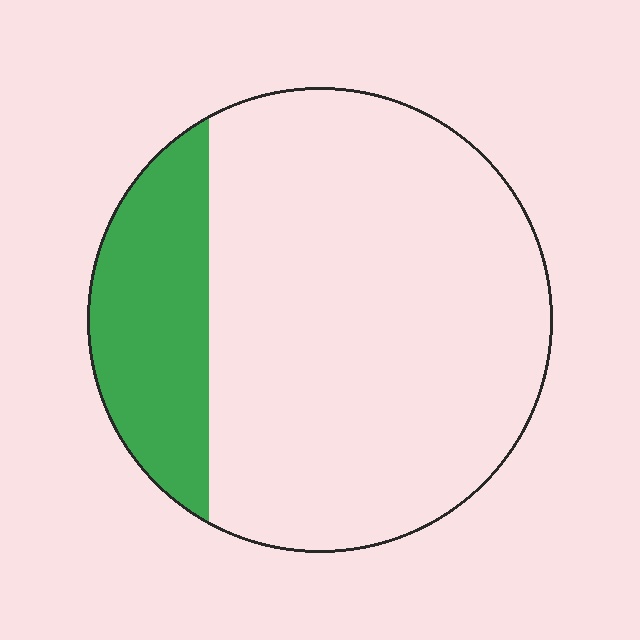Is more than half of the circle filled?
No.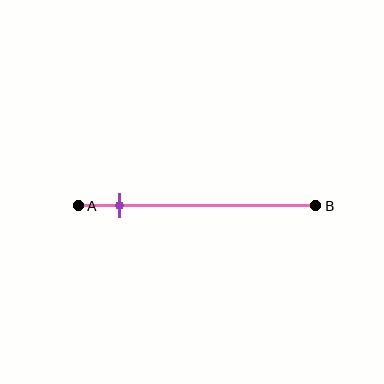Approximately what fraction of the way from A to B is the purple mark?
The purple mark is approximately 15% of the way from A to B.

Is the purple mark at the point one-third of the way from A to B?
No, the mark is at about 15% from A, not at the 33% one-third point.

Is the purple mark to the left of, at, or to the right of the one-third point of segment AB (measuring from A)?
The purple mark is to the left of the one-third point of segment AB.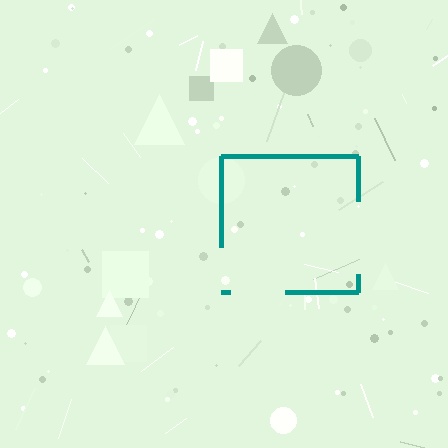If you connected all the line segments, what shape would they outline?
They would outline a square.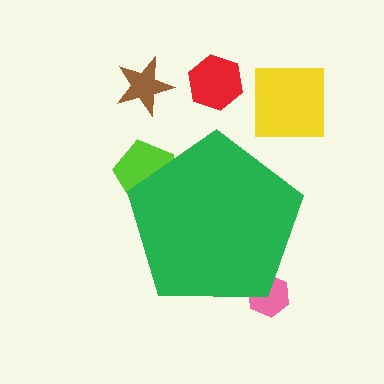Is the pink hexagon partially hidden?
Yes, the pink hexagon is partially hidden behind the green pentagon.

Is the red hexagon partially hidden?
No, the red hexagon is fully visible.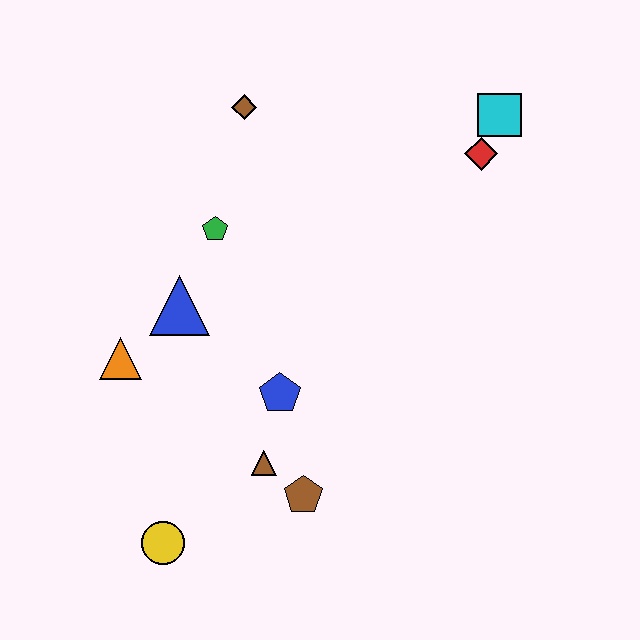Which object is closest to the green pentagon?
The blue triangle is closest to the green pentagon.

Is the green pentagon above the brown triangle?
Yes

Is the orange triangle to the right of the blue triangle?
No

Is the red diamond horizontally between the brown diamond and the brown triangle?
No